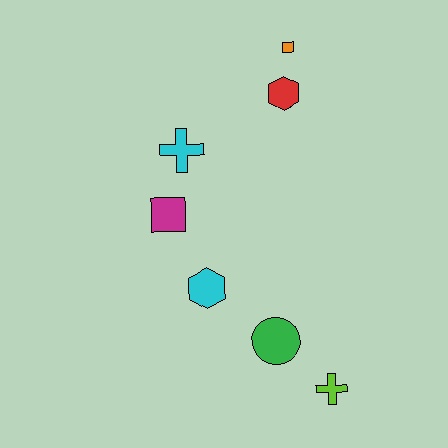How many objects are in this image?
There are 7 objects.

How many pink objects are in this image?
There are no pink objects.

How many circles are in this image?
There is 1 circle.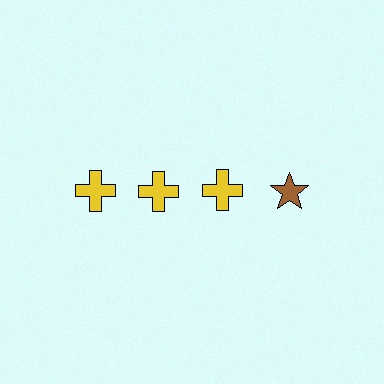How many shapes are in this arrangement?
There are 4 shapes arranged in a grid pattern.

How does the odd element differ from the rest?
It differs in both color (brown instead of yellow) and shape (star instead of cross).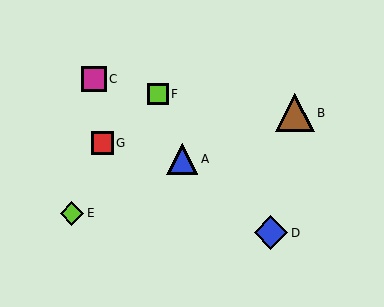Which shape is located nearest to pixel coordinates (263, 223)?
The blue diamond (labeled D) at (271, 233) is nearest to that location.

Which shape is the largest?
The brown triangle (labeled B) is the largest.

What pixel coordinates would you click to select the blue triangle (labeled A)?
Click at (182, 159) to select the blue triangle A.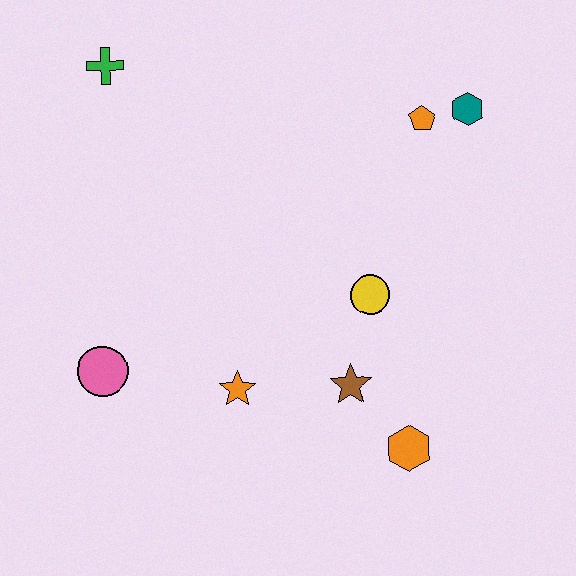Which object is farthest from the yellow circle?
The green cross is farthest from the yellow circle.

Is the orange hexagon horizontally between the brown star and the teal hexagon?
Yes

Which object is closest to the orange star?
The brown star is closest to the orange star.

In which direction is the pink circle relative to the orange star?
The pink circle is to the left of the orange star.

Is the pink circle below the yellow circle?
Yes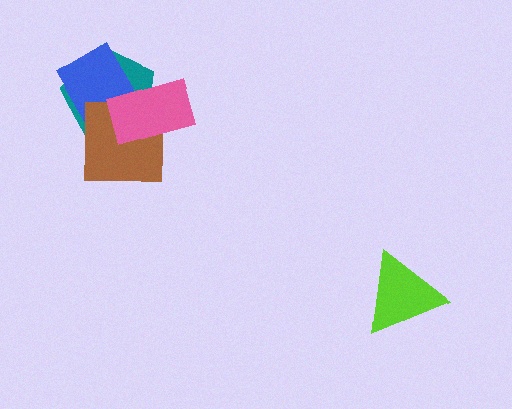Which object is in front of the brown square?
The pink rectangle is in front of the brown square.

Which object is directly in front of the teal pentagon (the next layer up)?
The blue square is directly in front of the teal pentagon.